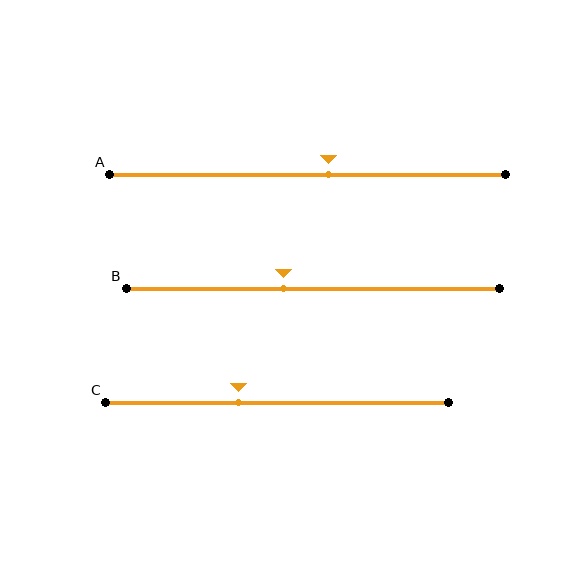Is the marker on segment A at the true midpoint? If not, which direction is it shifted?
No, the marker on segment A is shifted to the right by about 5% of the segment length.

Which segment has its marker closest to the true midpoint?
Segment A has its marker closest to the true midpoint.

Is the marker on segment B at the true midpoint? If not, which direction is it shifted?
No, the marker on segment B is shifted to the left by about 8% of the segment length.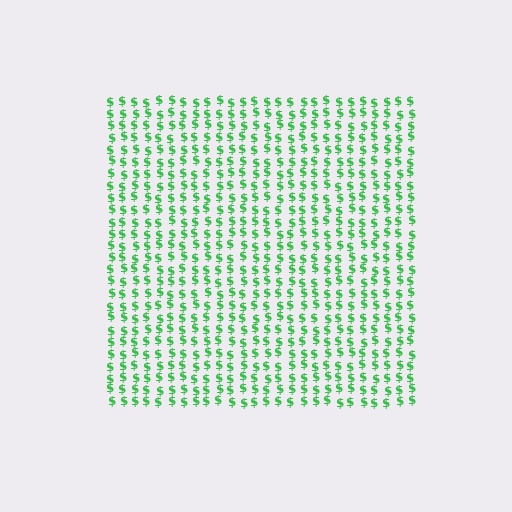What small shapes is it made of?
It is made of small dollar signs.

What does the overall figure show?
The overall figure shows a square.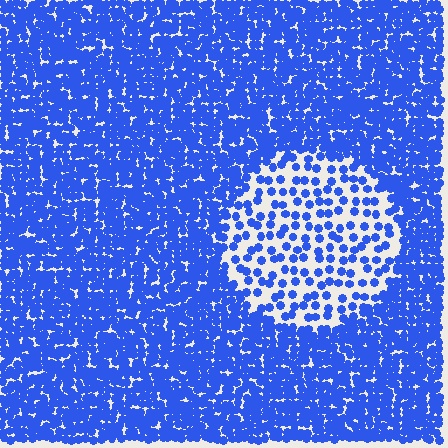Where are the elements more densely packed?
The elements are more densely packed outside the circle boundary.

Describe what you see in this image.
The image contains small blue elements arranged at two different densities. A circle-shaped region is visible where the elements are less densely packed than the surrounding area.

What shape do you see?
I see a circle.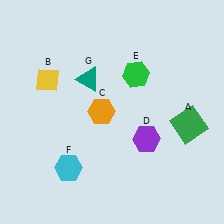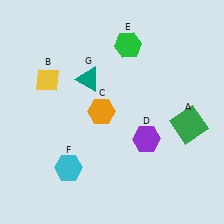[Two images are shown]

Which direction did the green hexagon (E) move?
The green hexagon (E) moved up.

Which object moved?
The green hexagon (E) moved up.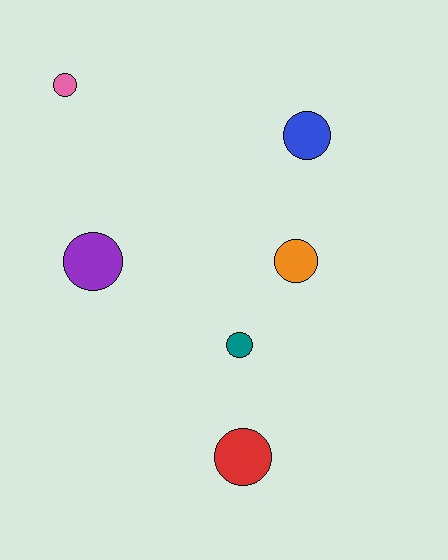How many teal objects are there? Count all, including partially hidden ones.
There is 1 teal object.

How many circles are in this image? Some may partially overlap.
There are 6 circles.